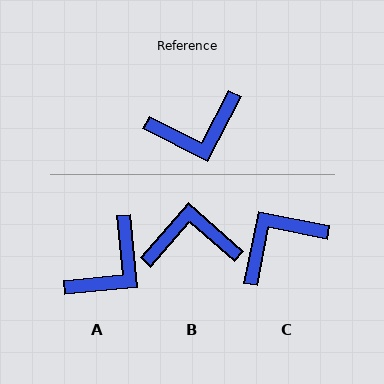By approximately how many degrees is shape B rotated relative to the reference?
Approximately 166 degrees counter-clockwise.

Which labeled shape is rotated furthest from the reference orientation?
B, about 166 degrees away.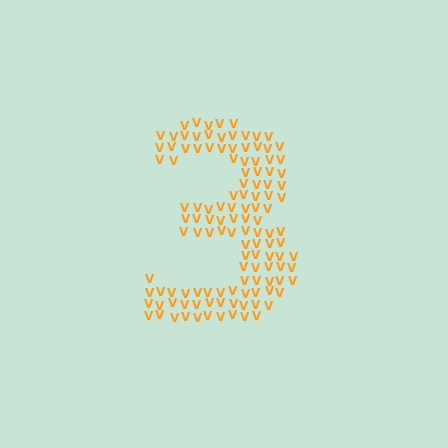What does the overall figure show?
The overall figure shows the digit 3.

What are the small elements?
The small elements are letter V's.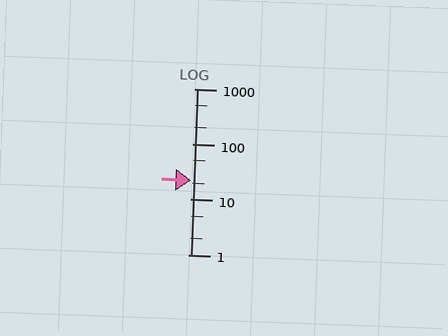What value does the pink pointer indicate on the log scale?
The pointer indicates approximately 22.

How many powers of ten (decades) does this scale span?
The scale spans 3 decades, from 1 to 1000.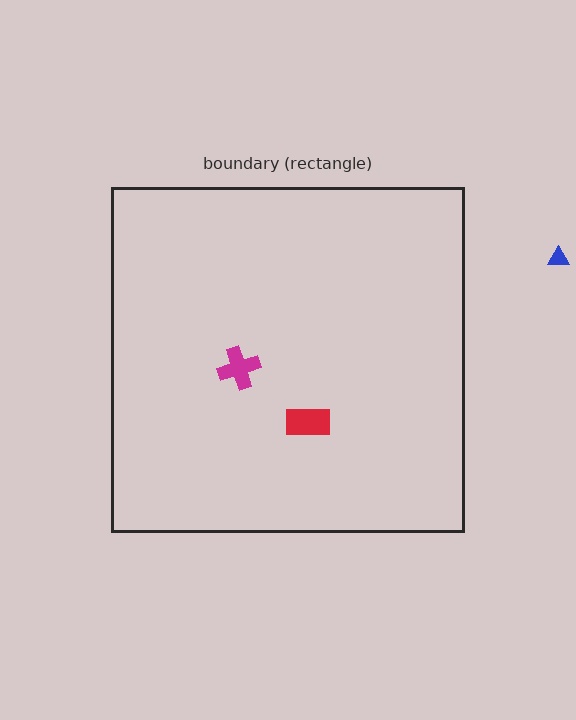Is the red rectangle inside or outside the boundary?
Inside.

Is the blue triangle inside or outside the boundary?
Outside.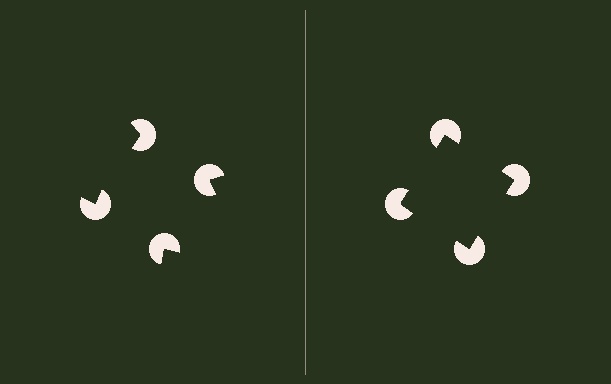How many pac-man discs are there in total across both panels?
8 — 4 on each side.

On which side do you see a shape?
An illusory square appears on the right side. On the left side the wedge cuts are rotated, so no coherent shape forms.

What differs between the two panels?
The pac-man discs are positioned identically on both sides; only the wedge orientations differ. On the right they align to a square; on the left they are misaligned.